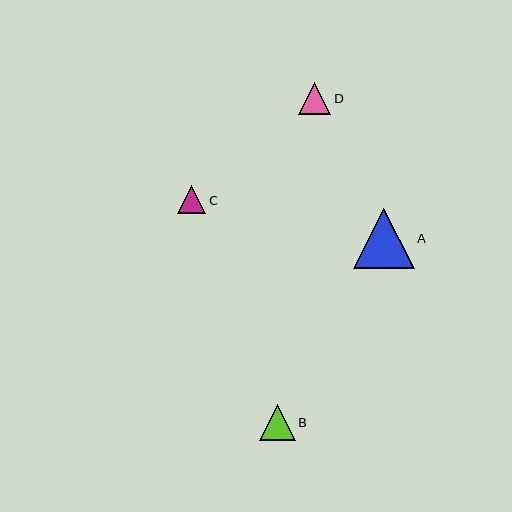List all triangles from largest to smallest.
From largest to smallest: A, B, D, C.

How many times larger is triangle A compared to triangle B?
Triangle A is approximately 1.7 times the size of triangle B.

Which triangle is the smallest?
Triangle C is the smallest with a size of approximately 28 pixels.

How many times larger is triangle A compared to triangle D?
Triangle A is approximately 1.9 times the size of triangle D.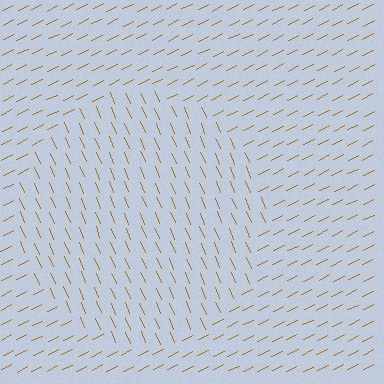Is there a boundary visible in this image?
Yes, there is a texture boundary formed by a change in line orientation.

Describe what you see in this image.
The image is filled with small brown line segments. A circle region in the image has lines oriented differently from the surrounding lines, creating a visible texture boundary.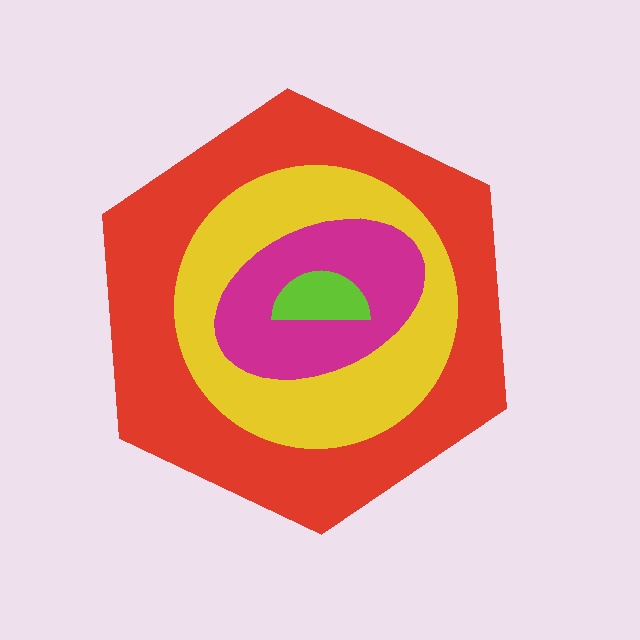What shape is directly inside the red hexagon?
The yellow circle.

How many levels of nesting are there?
4.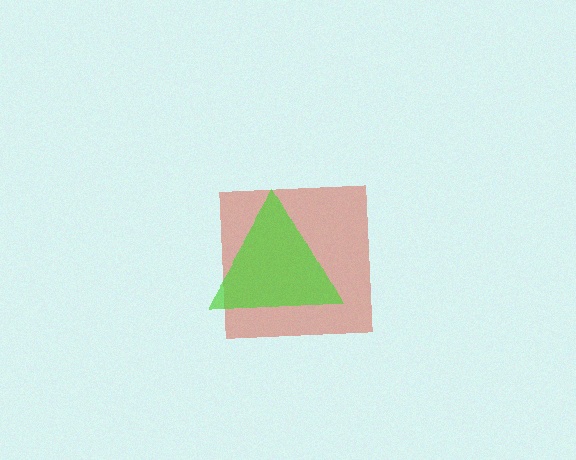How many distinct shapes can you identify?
There are 2 distinct shapes: a red square, a lime triangle.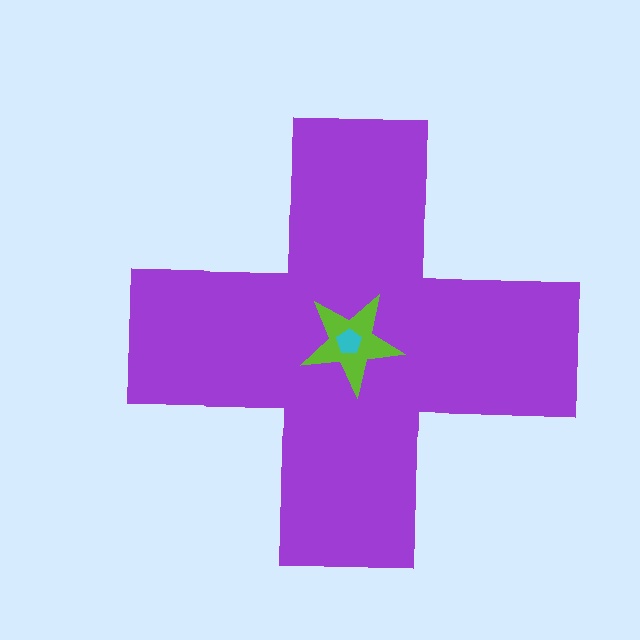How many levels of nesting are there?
3.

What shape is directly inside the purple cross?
The lime star.